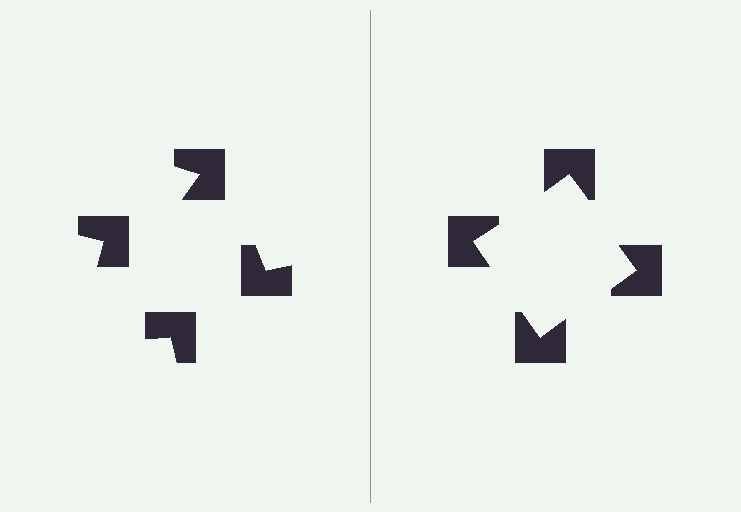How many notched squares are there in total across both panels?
8 — 4 on each side.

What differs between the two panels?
The notched squares are positioned identically on both sides; only the wedge orientations differ. On the right they align to a square; on the left they are misaligned.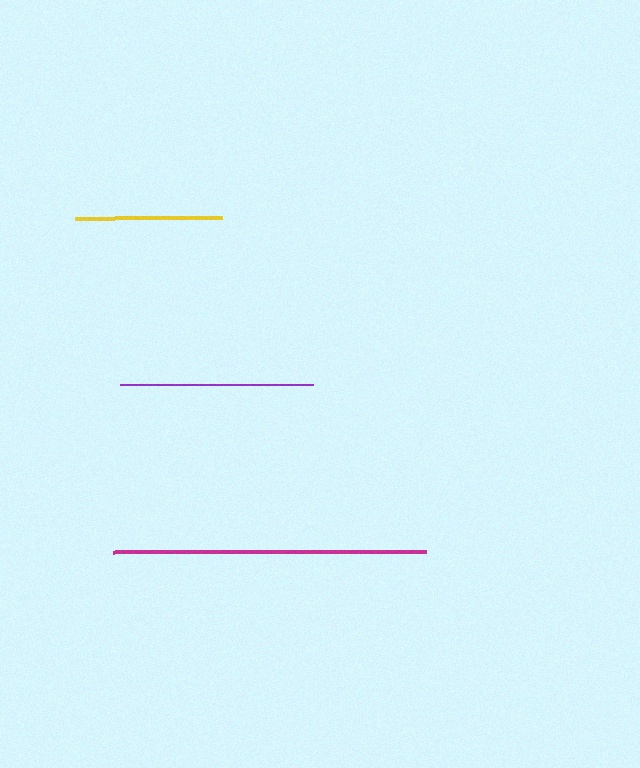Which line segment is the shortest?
The yellow line is the shortest at approximately 147 pixels.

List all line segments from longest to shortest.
From longest to shortest: magenta, purple, yellow.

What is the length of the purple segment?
The purple segment is approximately 194 pixels long.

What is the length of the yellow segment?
The yellow segment is approximately 147 pixels long.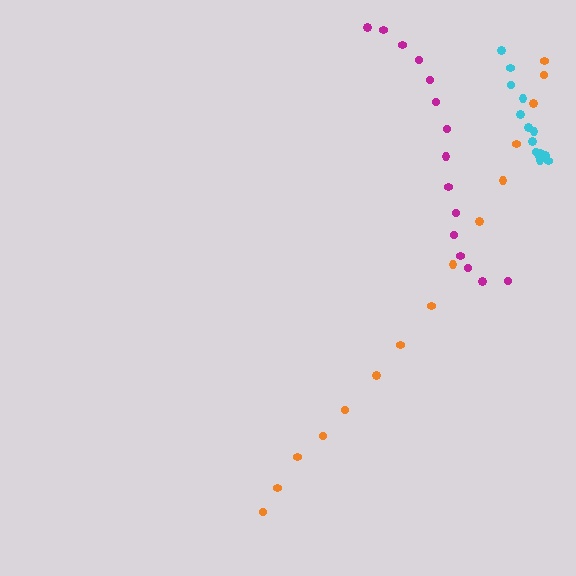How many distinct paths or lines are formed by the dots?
There are 3 distinct paths.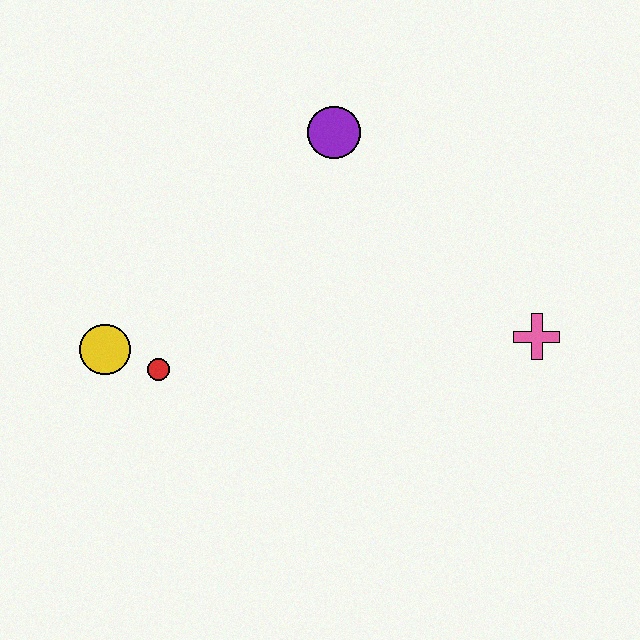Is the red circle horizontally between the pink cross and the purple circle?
No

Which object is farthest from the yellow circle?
The pink cross is farthest from the yellow circle.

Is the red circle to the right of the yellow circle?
Yes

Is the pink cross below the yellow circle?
No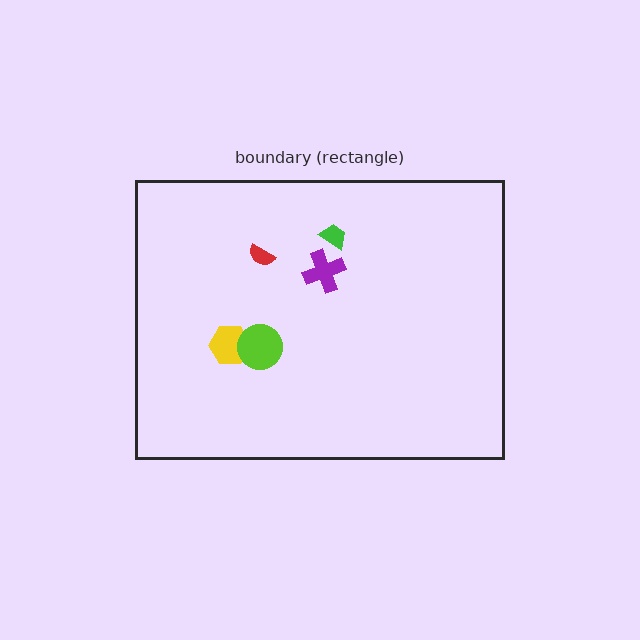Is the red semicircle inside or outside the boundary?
Inside.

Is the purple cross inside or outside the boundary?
Inside.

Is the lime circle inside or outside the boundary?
Inside.